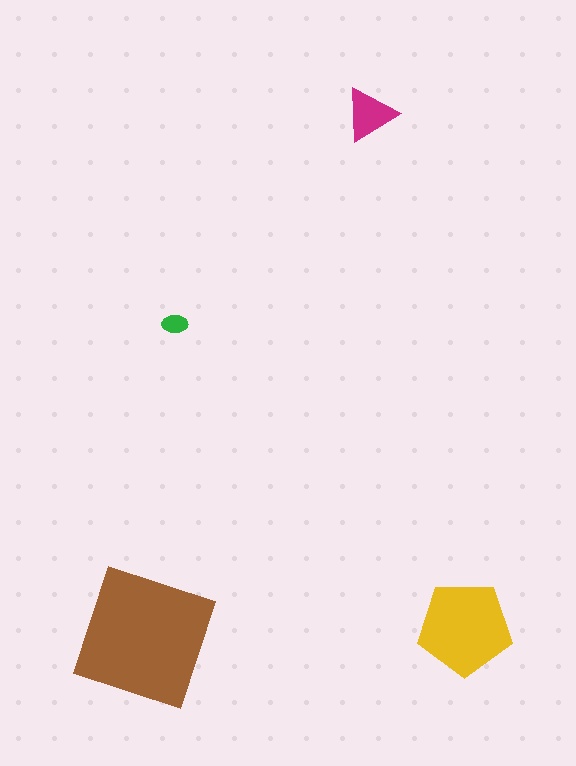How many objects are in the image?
There are 4 objects in the image.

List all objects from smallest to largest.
The green ellipse, the magenta triangle, the yellow pentagon, the brown square.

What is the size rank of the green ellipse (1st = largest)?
4th.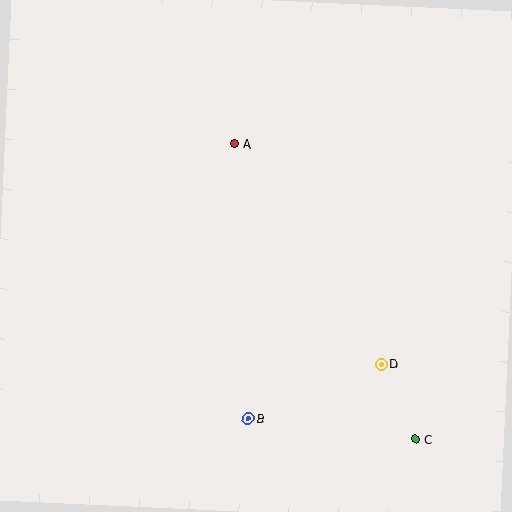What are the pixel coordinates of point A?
Point A is at (235, 143).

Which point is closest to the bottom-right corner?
Point C is closest to the bottom-right corner.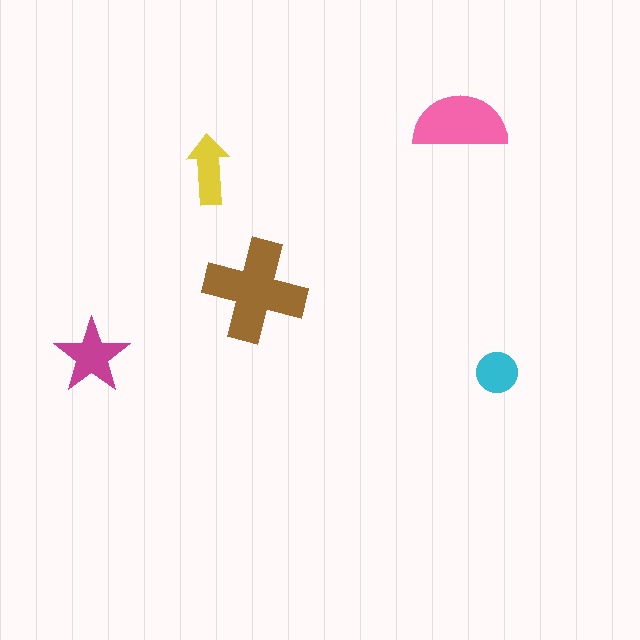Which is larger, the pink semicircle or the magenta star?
The pink semicircle.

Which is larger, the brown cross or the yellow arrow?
The brown cross.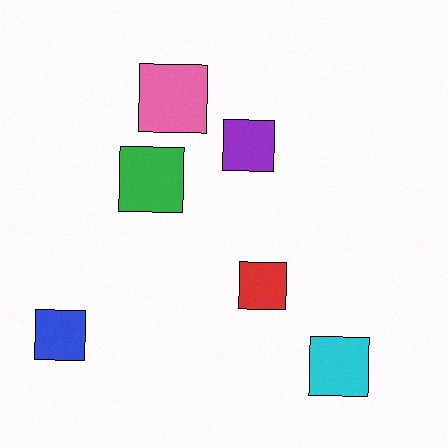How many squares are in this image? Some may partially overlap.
There are 6 squares.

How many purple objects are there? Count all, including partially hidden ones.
There is 1 purple object.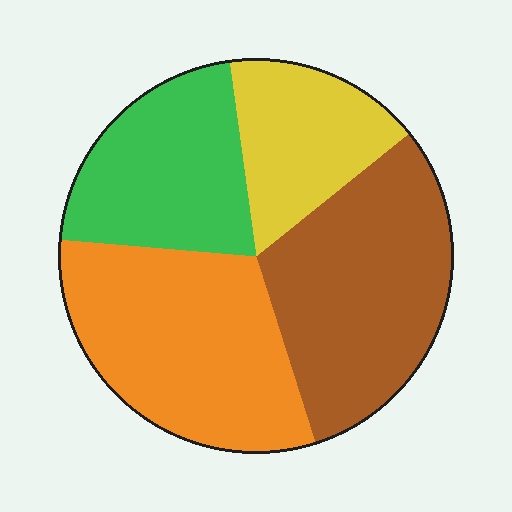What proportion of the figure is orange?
Orange covers about 30% of the figure.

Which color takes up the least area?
Yellow, at roughly 15%.